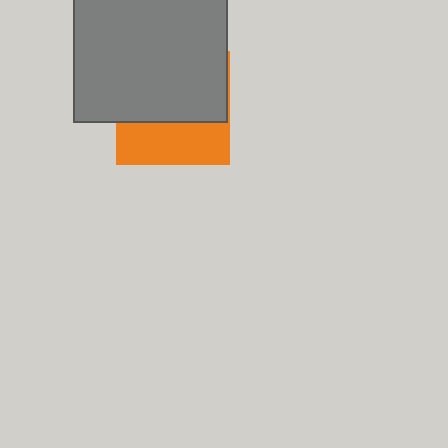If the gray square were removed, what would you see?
You would see the complete orange square.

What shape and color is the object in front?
The object in front is a gray square.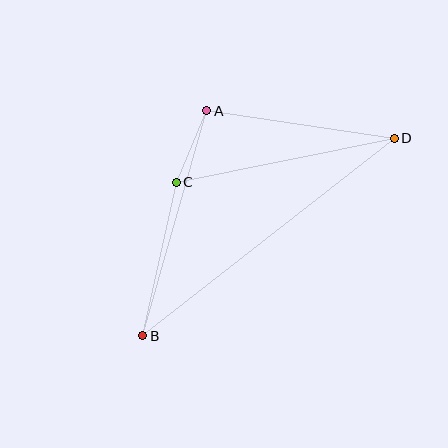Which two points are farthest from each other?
Points B and D are farthest from each other.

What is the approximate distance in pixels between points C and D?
The distance between C and D is approximately 222 pixels.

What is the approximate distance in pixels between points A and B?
The distance between A and B is approximately 234 pixels.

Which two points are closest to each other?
Points A and C are closest to each other.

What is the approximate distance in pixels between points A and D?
The distance between A and D is approximately 189 pixels.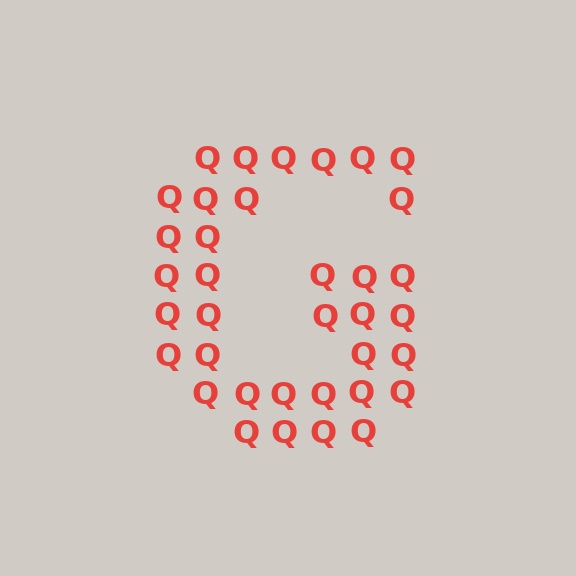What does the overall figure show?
The overall figure shows the letter G.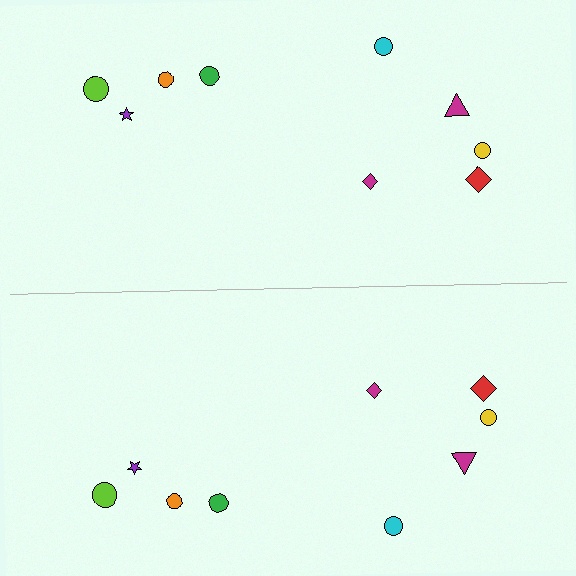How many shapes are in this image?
There are 18 shapes in this image.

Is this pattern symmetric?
Yes, this pattern has bilateral (reflection) symmetry.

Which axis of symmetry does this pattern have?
The pattern has a horizontal axis of symmetry running through the center of the image.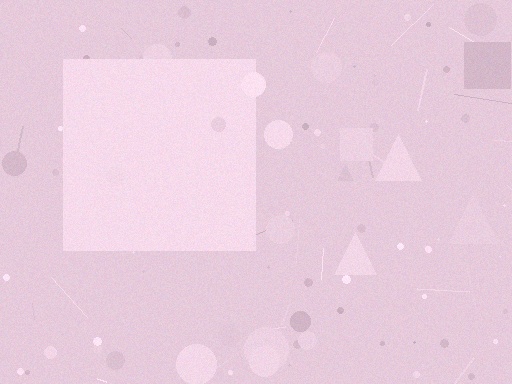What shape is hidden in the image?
A square is hidden in the image.